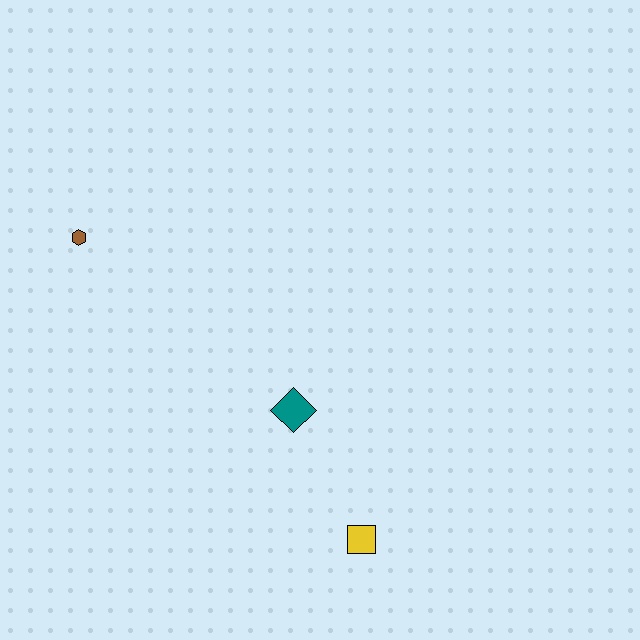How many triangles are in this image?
There are no triangles.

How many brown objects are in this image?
There is 1 brown object.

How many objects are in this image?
There are 3 objects.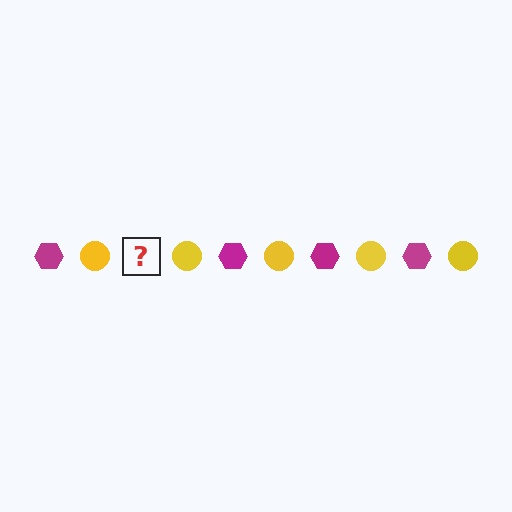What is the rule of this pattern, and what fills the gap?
The rule is that the pattern alternates between magenta hexagon and yellow circle. The gap should be filled with a magenta hexagon.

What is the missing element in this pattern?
The missing element is a magenta hexagon.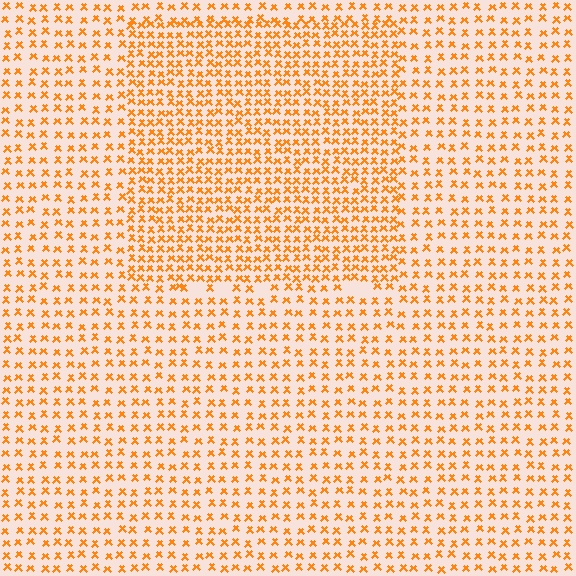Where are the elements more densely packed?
The elements are more densely packed inside the rectangle boundary.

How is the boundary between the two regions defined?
The boundary is defined by a change in element density (approximately 1.7x ratio). All elements are the same color, size, and shape.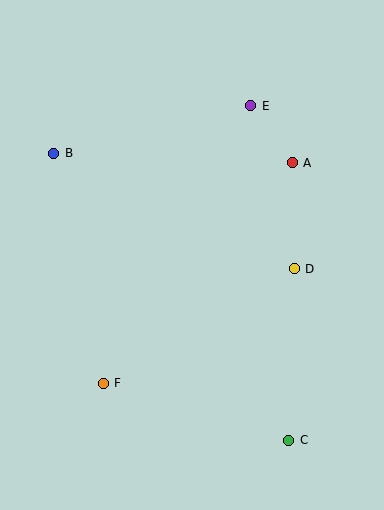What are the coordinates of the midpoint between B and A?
The midpoint between B and A is at (173, 158).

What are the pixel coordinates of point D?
Point D is at (294, 269).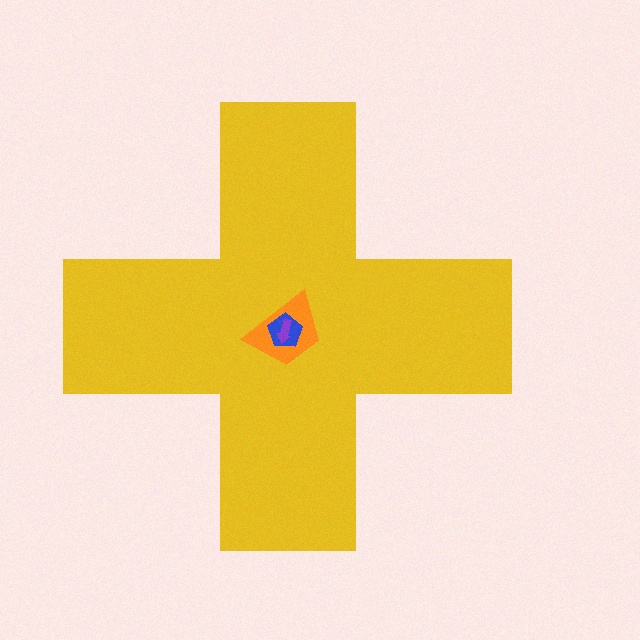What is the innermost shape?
The purple arrow.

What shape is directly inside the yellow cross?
The orange trapezoid.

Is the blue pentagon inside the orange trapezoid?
Yes.